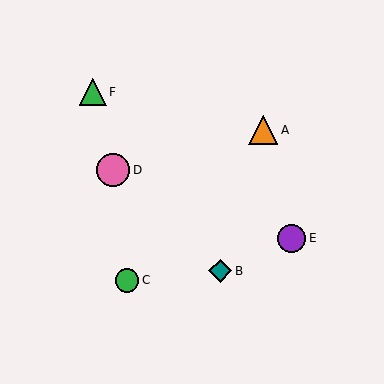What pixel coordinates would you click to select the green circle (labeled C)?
Click at (127, 280) to select the green circle C.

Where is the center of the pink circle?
The center of the pink circle is at (113, 170).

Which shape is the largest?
The pink circle (labeled D) is the largest.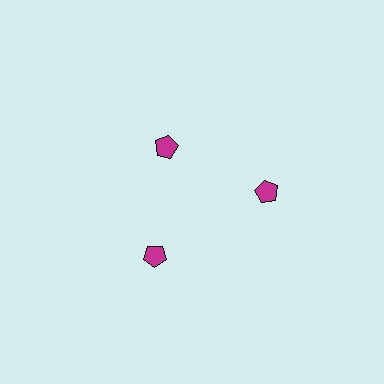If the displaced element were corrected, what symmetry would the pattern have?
It would have 3-fold rotational symmetry — the pattern would map onto itself every 120 degrees.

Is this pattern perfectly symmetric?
No. The 3 magenta pentagons are arranged in a ring, but one element near the 11 o'clock position is pulled inward toward the center, breaking the 3-fold rotational symmetry.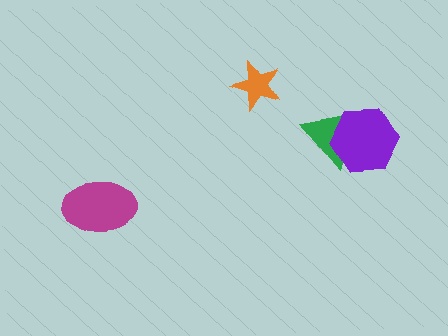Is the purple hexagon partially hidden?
No, no other shape covers it.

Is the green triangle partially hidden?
Yes, it is partially covered by another shape.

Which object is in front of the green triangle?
The purple hexagon is in front of the green triangle.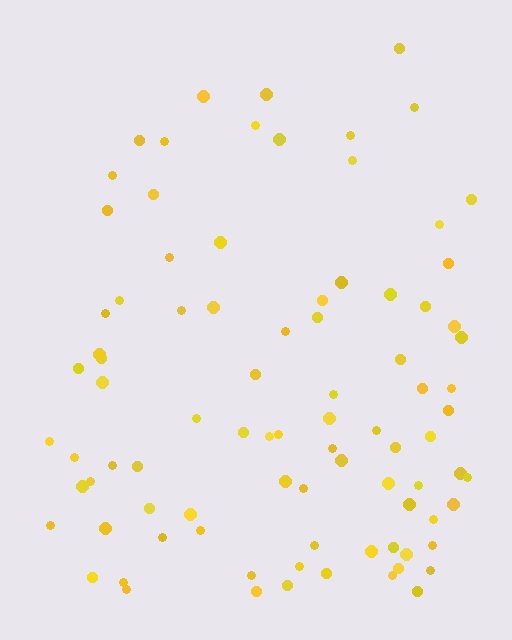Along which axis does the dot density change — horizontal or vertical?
Vertical.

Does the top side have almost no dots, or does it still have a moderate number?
Still a moderate number, just noticeably fewer than the bottom.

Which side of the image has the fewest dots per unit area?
The top.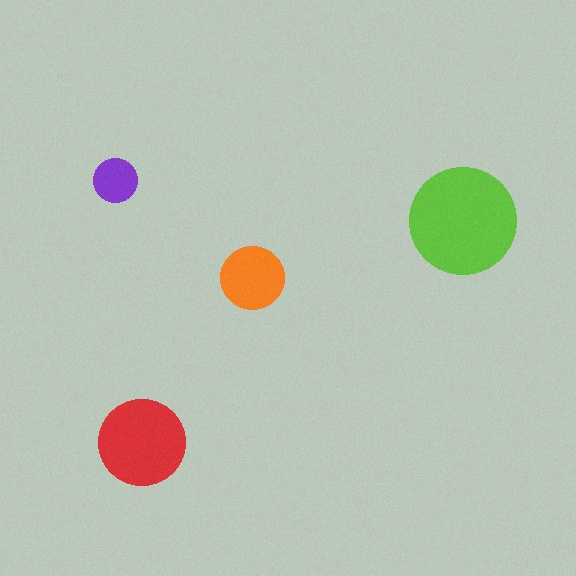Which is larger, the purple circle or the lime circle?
The lime one.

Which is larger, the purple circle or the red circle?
The red one.